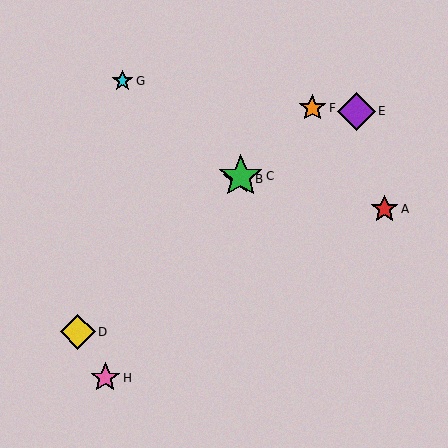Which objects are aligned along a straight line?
Objects B, C, D, F are aligned along a straight line.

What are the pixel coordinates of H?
Object H is at (105, 378).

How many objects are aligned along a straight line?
4 objects (B, C, D, F) are aligned along a straight line.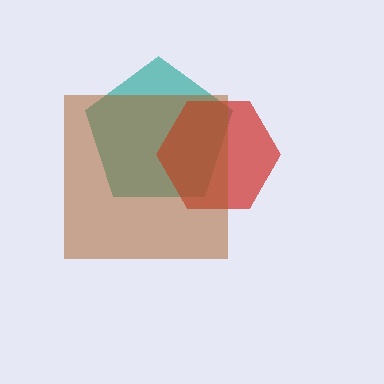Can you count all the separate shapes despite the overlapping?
Yes, there are 3 separate shapes.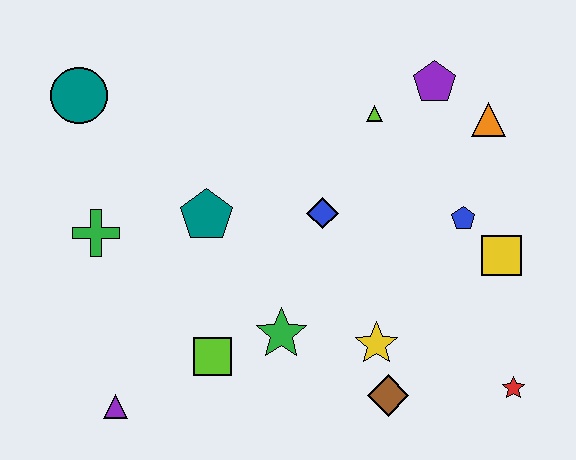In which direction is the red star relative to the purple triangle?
The red star is to the right of the purple triangle.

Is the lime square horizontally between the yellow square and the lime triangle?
No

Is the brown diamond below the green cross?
Yes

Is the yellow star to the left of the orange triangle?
Yes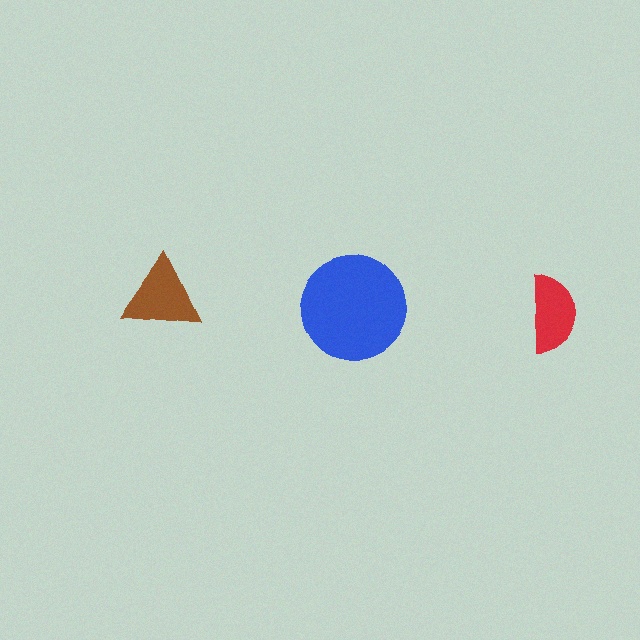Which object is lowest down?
The red semicircle is bottommost.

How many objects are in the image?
There are 3 objects in the image.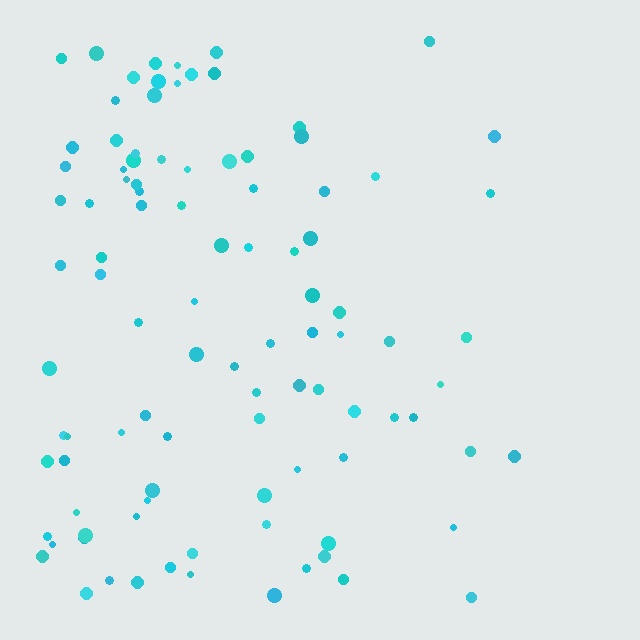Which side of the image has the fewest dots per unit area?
The right.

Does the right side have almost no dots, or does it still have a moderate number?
Still a moderate number, just noticeably fewer than the left.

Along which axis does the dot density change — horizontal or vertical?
Horizontal.